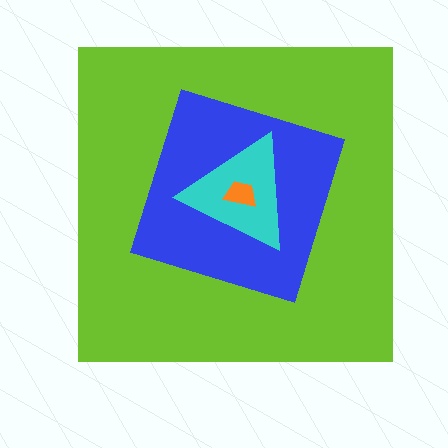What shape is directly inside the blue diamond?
The cyan triangle.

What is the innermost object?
The orange trapezoid.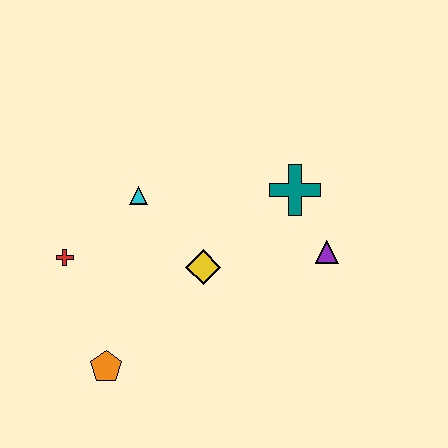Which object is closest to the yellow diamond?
The cyan triangle is closest to the yellow diamond.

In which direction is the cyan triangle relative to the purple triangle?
The cyan triangle is to the left of the purple triangle.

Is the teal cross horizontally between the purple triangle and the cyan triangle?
Yes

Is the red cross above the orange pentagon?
Yes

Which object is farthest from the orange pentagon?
The teal cross is farthest from the orange pentagon.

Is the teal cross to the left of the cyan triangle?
No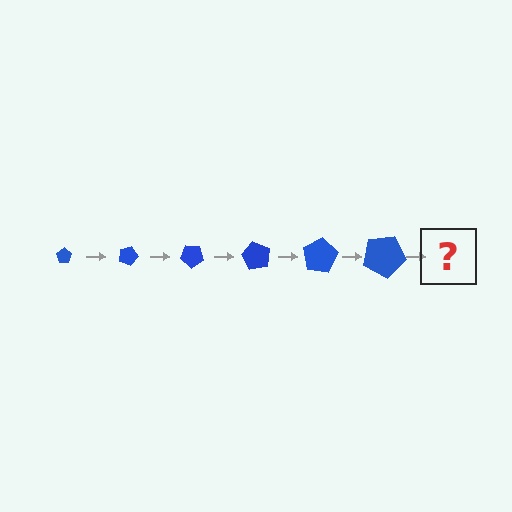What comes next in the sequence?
The next element should be a pentagon, larger than the previous one and rotated 120 degrees from the start.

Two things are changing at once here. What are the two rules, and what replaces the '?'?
The two rules are that the pentagon grows larger each step and it rotates 20 degrees each step. The '?' should be a pentagon, larger than the previous one and rotated 120 degrees from the start.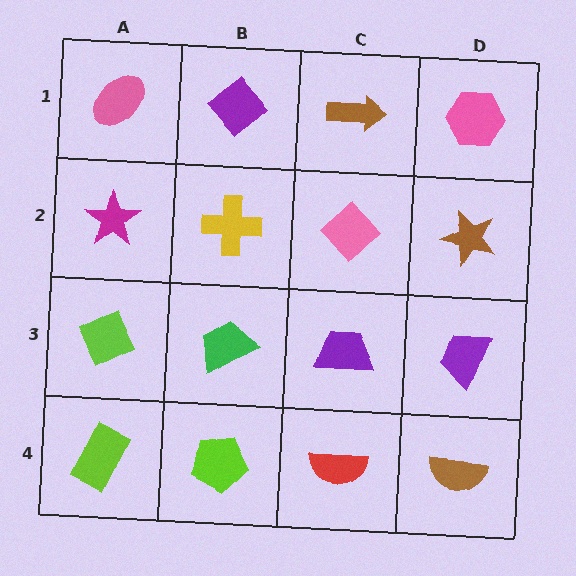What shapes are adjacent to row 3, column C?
A pink diamond (row 2, column C), a red semicircle (row 4, column C), a green trapezoid (row 3, column B), a purple trapezoid (row 3, column D).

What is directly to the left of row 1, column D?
A brown arrow.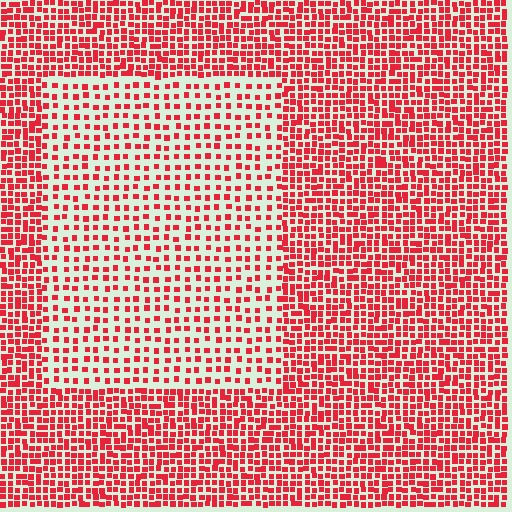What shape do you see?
I see a rectangle.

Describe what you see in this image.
The image contains small red elements arranged at two different densities. A rectangle-shaped region is visible where the elements are less densely packed than the surrounding area.